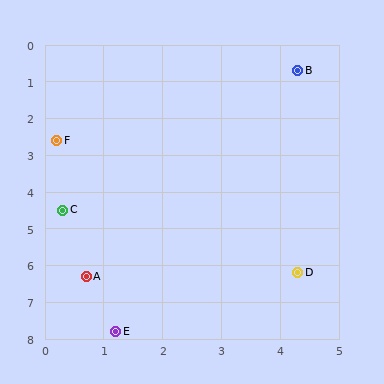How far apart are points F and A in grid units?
Points F and A are about 3.7 grid units apart.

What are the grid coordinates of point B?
Point B is at approximately (4.3, 0.7).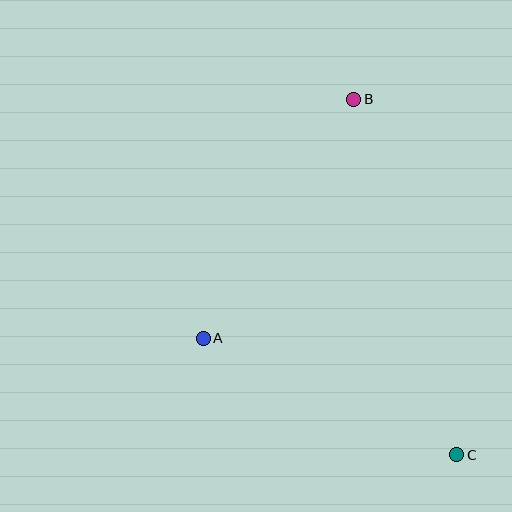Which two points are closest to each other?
Points A and C are closest to each other.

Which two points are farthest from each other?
Points B and C are farthest from each other.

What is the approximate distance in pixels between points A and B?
The distance between A and B is approximately 283 pixels.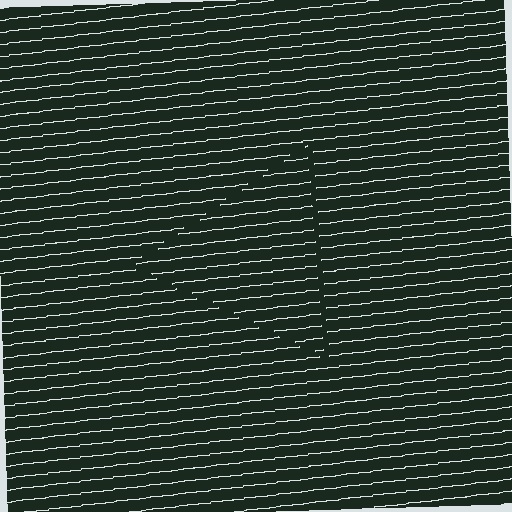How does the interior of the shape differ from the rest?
The interior of the shape contains the same grating, shifted by half a period — the contour is defined by the phase discontinuity where line-ends from the inner and outer gratings abut.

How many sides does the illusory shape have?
3 sides — the line-ends trace a triangle.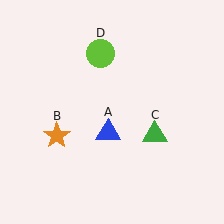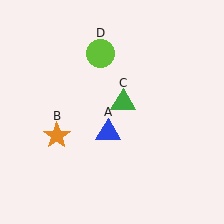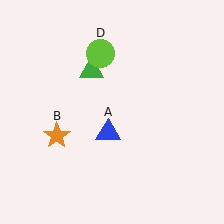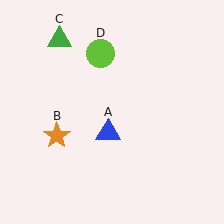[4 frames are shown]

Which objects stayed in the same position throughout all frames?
Blue triangle (object A) and orange star (object B) and lime circle (object D) remained stationary.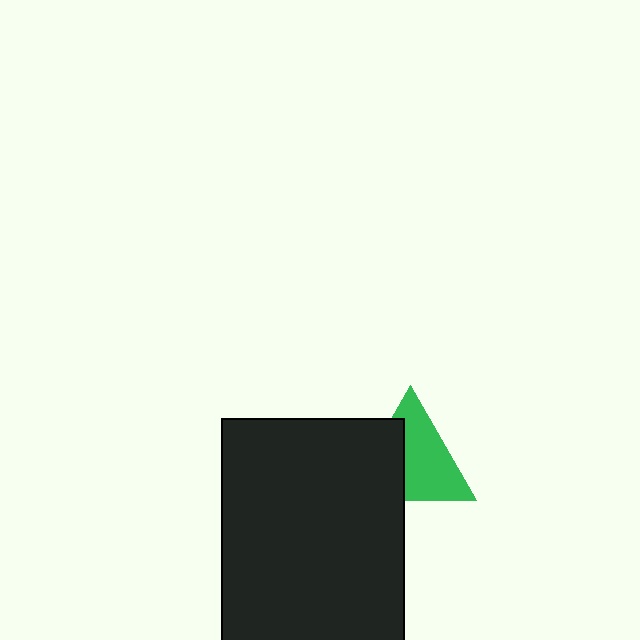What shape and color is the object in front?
The object in front is a black rectangle.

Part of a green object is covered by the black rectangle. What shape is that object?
It is a triangle.